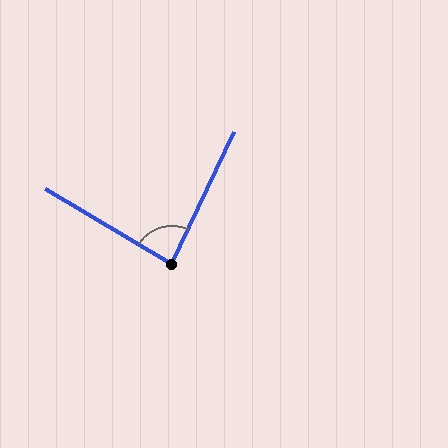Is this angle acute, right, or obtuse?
It is acute.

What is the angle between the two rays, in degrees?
Approximately 85 degrees.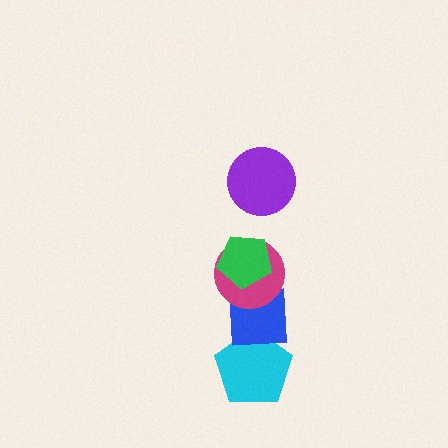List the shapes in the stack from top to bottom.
From top to bottom: the purple circle, the green pentagon, the magenta circle, the blue square, the cyan pentagon.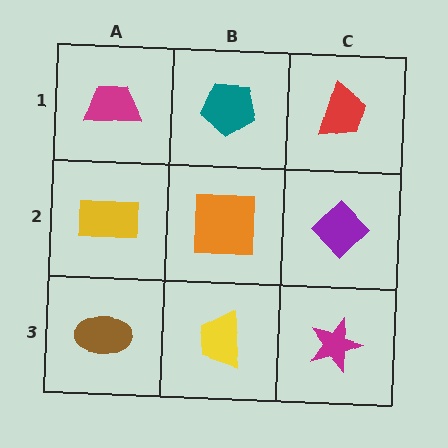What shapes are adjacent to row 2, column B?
A teal pentagon (row 1, column B), a yellow trapezoid (row 3, column B), a yellow rectangle (row 2, column A), a purple diamond (row 2, column C).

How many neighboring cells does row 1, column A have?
2.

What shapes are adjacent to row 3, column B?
An orange square (row 2, column B), a brown ellipse (row 3, column A), a magenta star (row 3, column C).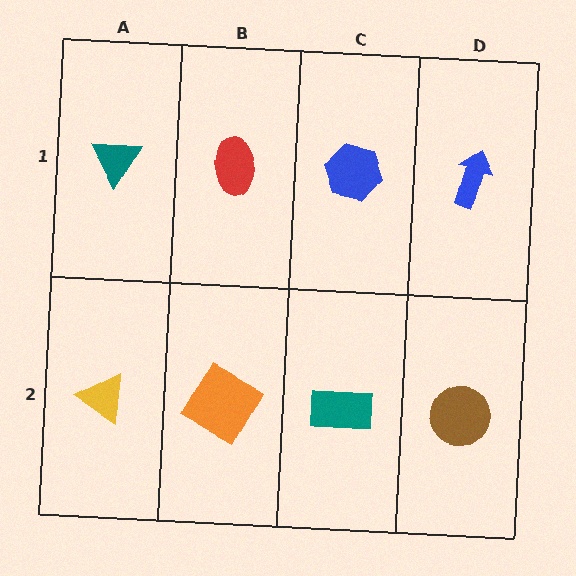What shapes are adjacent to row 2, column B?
A red ellipse (row 1, column B), a yellow triangle (row 2, column A), a teal rectangle (row 2, column C).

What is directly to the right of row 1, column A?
A red ellipse.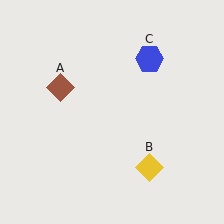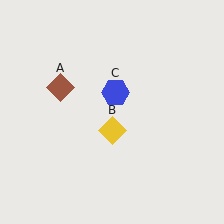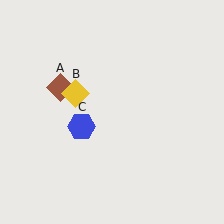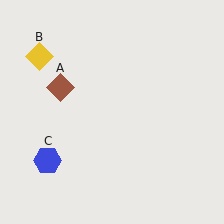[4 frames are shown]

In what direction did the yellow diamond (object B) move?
The yellow diamond (object B) moved up and to the left.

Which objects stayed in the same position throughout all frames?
Brown diamond (object A) remained stationary.